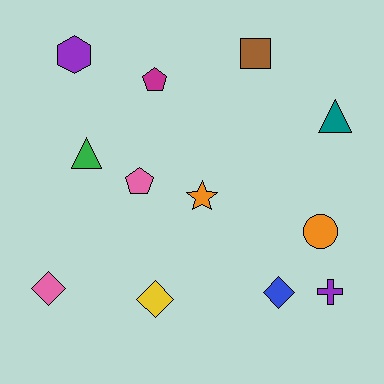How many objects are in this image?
There are 12 objects.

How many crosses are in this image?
There is 1 cross.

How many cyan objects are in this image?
There are no cyan objects.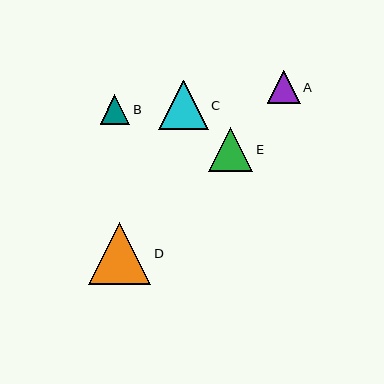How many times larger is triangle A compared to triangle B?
Triangle A is approximately 1.1 times the size of triangle B.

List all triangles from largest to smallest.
From largest to smallest: D, C, E, A, B.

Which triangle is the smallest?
Triangle B is the smallest with a size of approximately 29 pixels.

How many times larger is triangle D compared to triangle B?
Triangle D is approximately 2.1 times the size of triangle B.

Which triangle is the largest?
Triangle D is the largest with a size of approximately 62 pixels.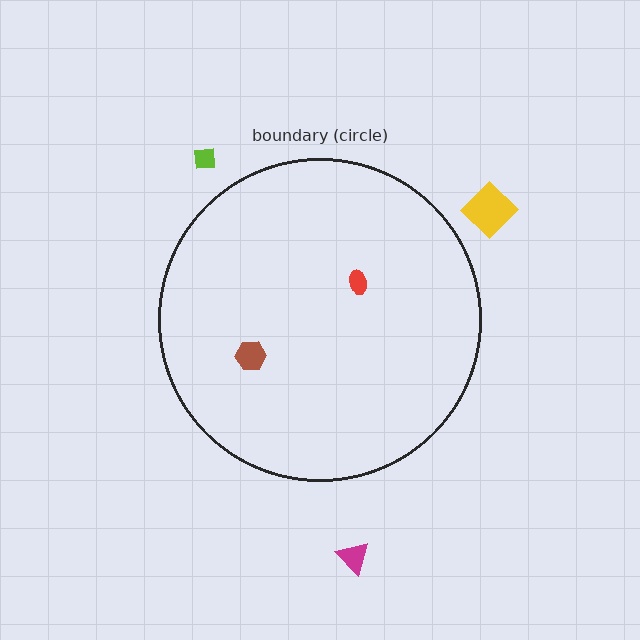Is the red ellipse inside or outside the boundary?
Inside.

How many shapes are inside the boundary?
2 inside, 3 outside.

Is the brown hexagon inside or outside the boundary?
Inside.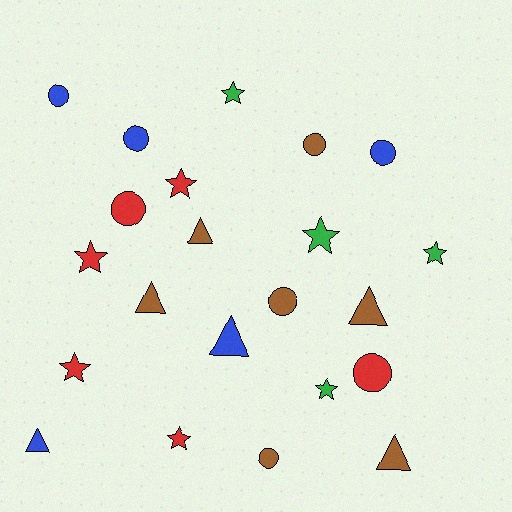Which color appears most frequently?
Brown, with 7 objects.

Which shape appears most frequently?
Star, with 8 objects.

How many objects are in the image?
There are 22 objects.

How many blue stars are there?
There are no blue stars.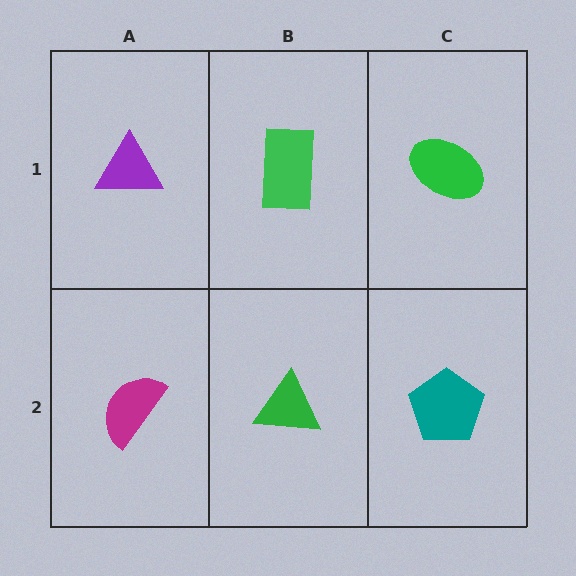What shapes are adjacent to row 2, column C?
A green ellipse (row 1, column C), a green triangle (row 2, column B).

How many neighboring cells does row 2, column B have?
3.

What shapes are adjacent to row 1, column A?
A magenta semicircle (row 2, column A), a green rectangle (row 1, column B).